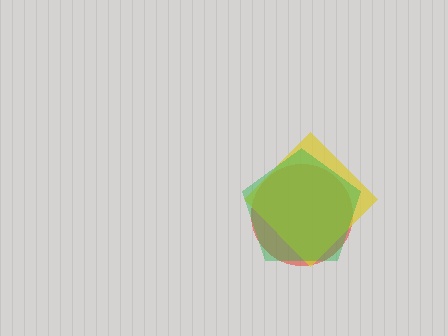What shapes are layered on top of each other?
The layered shapes are: a red circle, a yellow diamond, a green pentagon.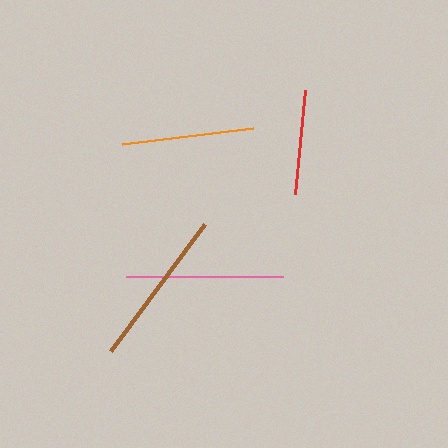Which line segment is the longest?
The brown line is the longest at approximately 158 pixels.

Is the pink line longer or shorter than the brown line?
The brown line is longer than the pink line.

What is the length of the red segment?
The red segment is approximately 105 pixels long.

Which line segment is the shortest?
The red line is the shortest at approximately 105 pixels.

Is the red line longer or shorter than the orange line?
The orange line is longer than the red line.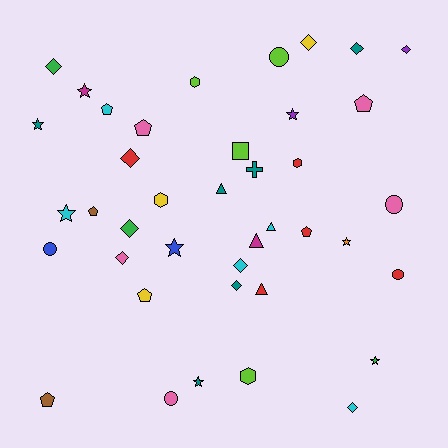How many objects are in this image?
There are 40 objects.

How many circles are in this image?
There are 5 circles.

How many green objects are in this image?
There are 3 green objects.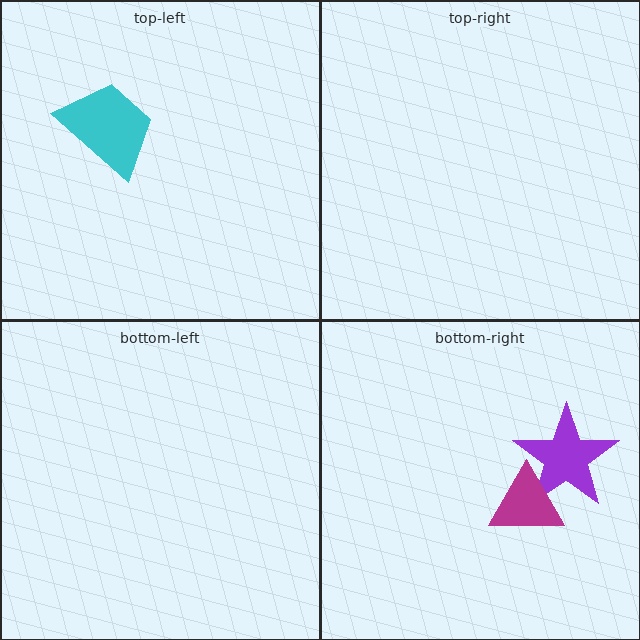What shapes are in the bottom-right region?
The purple star, the magenta triangle.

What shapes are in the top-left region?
The cyan trapezoid.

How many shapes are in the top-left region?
1.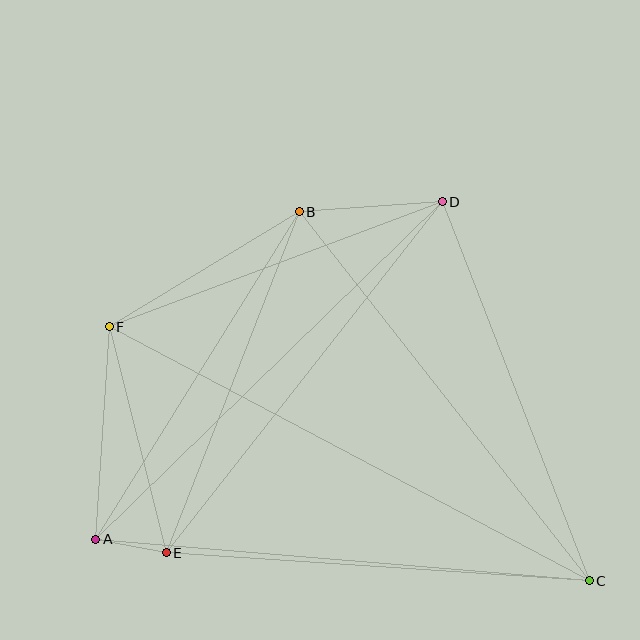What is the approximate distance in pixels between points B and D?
The distance between B and D is approximately 144 pixels.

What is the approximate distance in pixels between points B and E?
The distance between B and E is approximately 366 pixels.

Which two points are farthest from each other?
Points C and F are farthest from each other.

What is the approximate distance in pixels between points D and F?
The distance between D and F is approximately 356 pixels.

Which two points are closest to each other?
Points A and E are closest to each other.